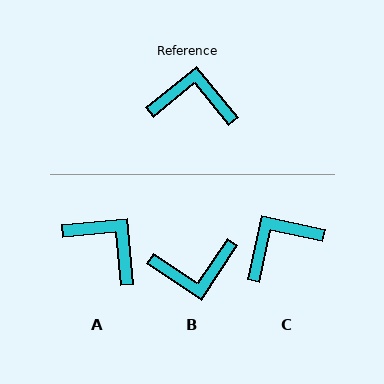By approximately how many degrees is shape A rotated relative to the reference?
Approximately 34 degrees clockwise.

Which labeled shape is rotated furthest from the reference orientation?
B, about 163 degrees away.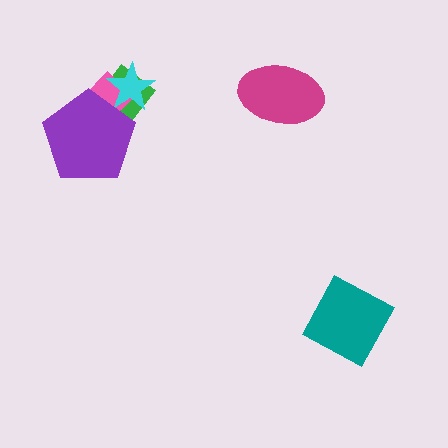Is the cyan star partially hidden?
Yes, it is partially covered by another shape.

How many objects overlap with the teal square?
0 objects overlap with the teal square.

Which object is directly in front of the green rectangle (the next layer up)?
The pink diamond is directly in front of the green rectangle.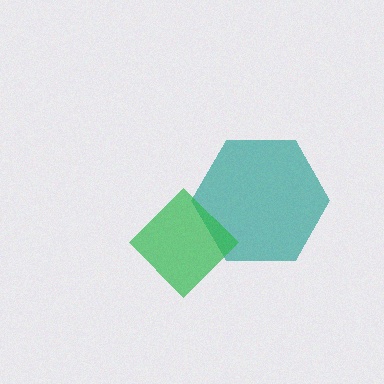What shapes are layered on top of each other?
The layered shapes are: a teal hexagon, a green diamond.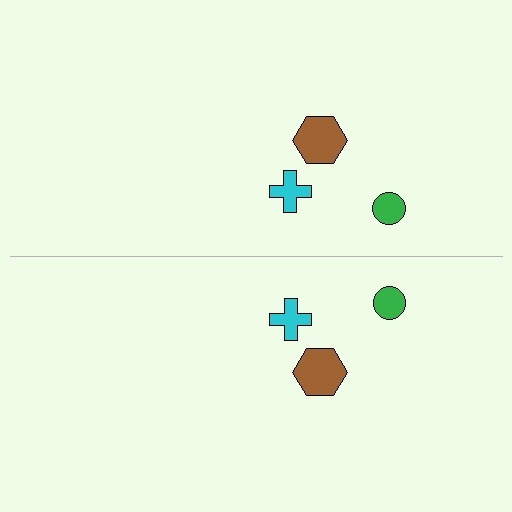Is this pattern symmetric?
Yes, this pattern has bilateral (reflection) symmetry.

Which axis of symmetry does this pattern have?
The pattern has a horizontal axis of symmetry running through the center of the image.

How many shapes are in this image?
There are 6 shapes in this image.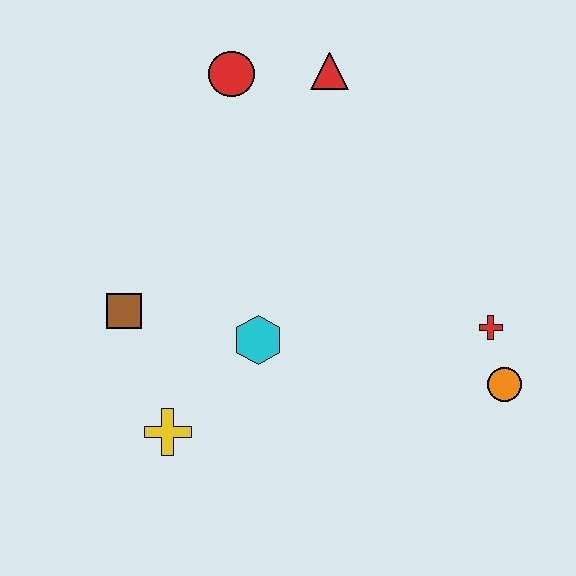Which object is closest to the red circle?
The red triangle is closest to the red circle.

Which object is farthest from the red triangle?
The yellow cross is farthest from the red triangle.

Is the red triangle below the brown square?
No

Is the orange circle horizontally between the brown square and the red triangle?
No